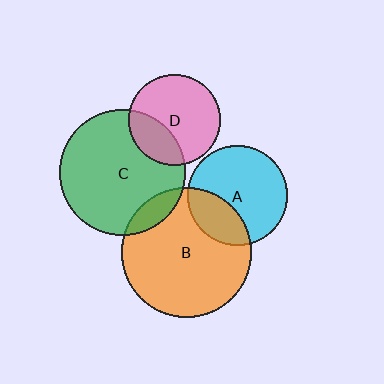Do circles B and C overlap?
Yes.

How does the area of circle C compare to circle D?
Approximately 1.9 times.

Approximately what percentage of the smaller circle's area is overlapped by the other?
Approximately 10%.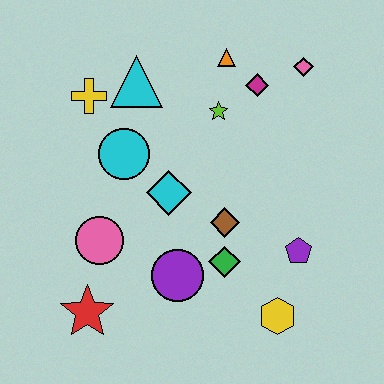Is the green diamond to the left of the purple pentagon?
Yes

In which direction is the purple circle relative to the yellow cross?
The purple circle is below the yellow cross.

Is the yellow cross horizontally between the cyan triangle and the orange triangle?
No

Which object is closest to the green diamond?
The brown diamond is closest to the green diamond.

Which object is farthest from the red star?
The pink diamond is farthest from the red star.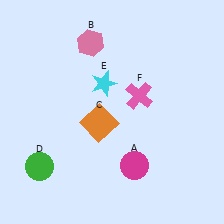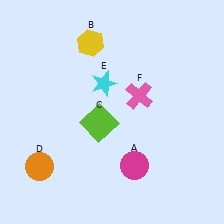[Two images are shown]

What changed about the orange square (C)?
In Image 1, C is orange. In Image 2, it changed to lime.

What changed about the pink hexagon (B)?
In Image 1, B is pink. In Image 2, it changed to yellow.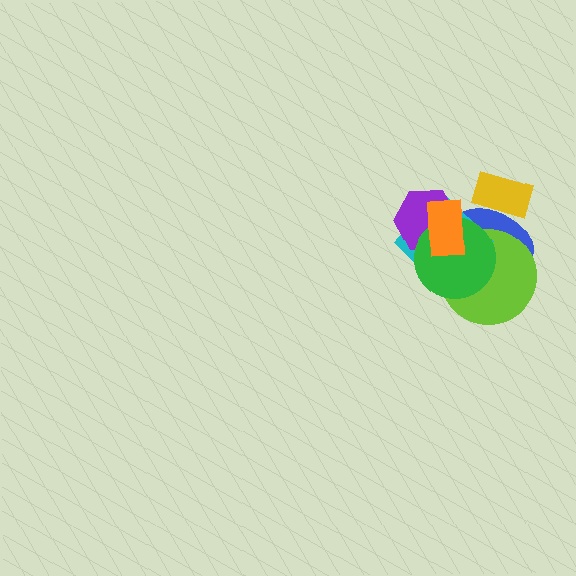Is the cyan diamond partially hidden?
Yes, it is partially covered by another shape.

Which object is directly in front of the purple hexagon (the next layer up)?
The green circle is directly in front of the purple hexagon.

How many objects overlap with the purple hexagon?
4 objects overlap with the purple hexagon.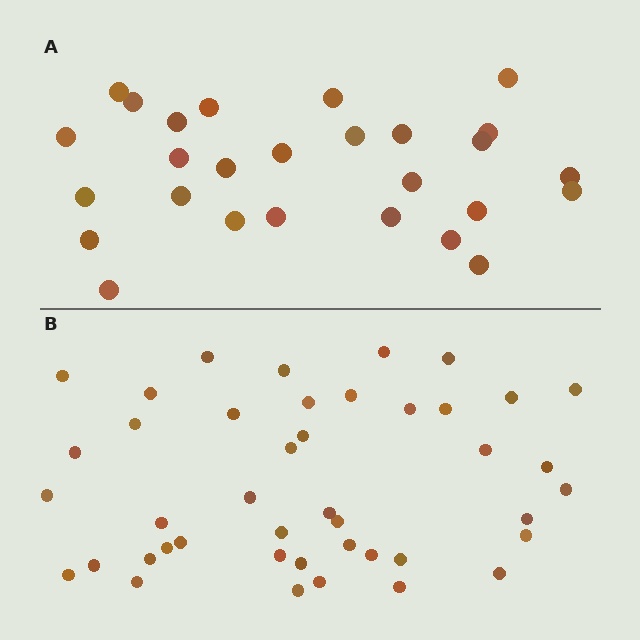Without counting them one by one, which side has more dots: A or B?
Region B (the bottom region) has more dots.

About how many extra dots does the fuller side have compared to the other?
Region B has approximately 15 more dots than region A.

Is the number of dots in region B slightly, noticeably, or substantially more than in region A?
Region B has substantially more. The ratio is roughly 1.6 to 1.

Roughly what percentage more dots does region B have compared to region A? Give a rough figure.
About 60% more.